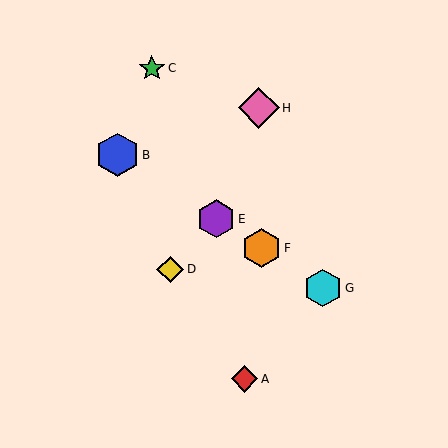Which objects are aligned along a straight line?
Objects B, E, F, G are aligned along a straight line.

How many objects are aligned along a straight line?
4 objects (B, E, F, G) are aligned along a straight line.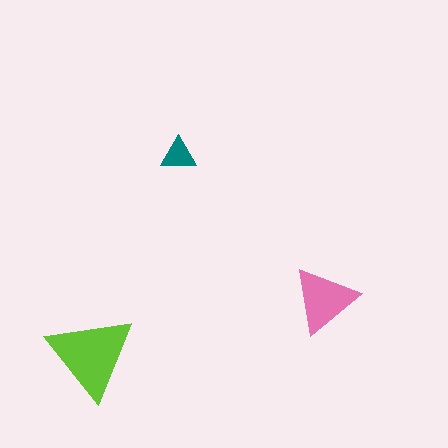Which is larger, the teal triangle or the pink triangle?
The pink one.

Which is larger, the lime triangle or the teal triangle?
The lime one.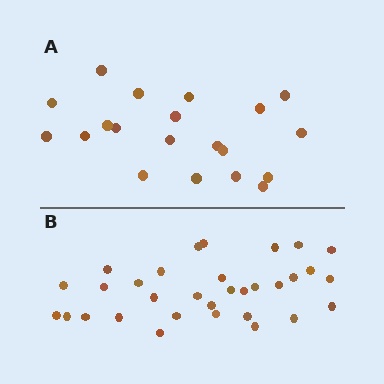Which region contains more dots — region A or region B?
Region B (the bottom region) has more dots.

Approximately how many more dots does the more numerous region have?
Region B has roughly 12 or so more dots than region A.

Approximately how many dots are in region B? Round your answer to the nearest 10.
About 30 dots. (The exact count is 32, which rounds to 30.)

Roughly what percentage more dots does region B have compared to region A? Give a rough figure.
About 60% more.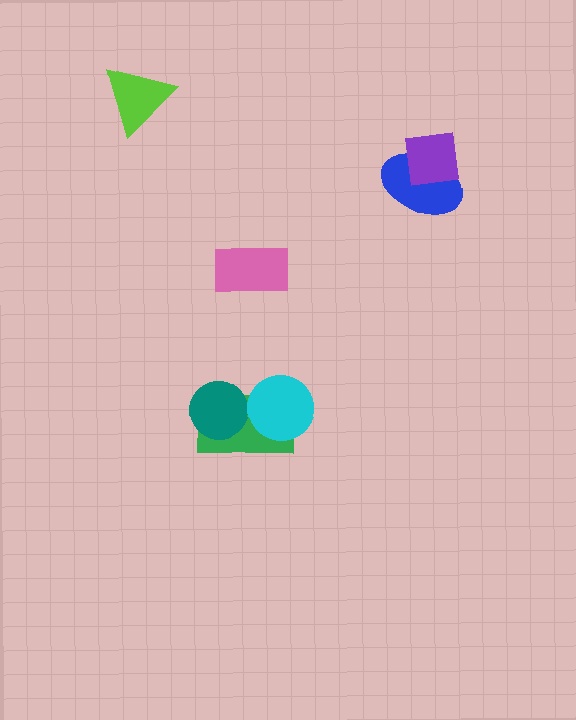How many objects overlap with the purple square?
1 object overlaps with the purple square.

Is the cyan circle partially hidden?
No, no other shape covers it.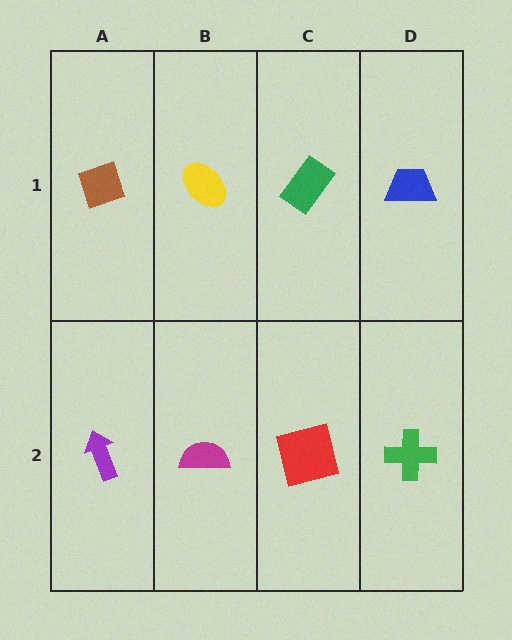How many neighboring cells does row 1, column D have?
2.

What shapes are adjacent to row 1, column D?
A green cross (row 2, column D), a green rectangle (row 1, column C).